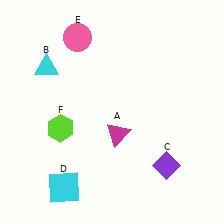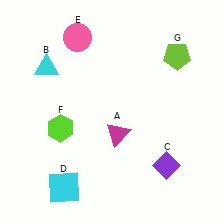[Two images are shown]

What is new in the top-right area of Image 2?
A lime pentagon (G) was added in the top-right area of Image 2.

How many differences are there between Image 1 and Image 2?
There is 1 difference between the two images.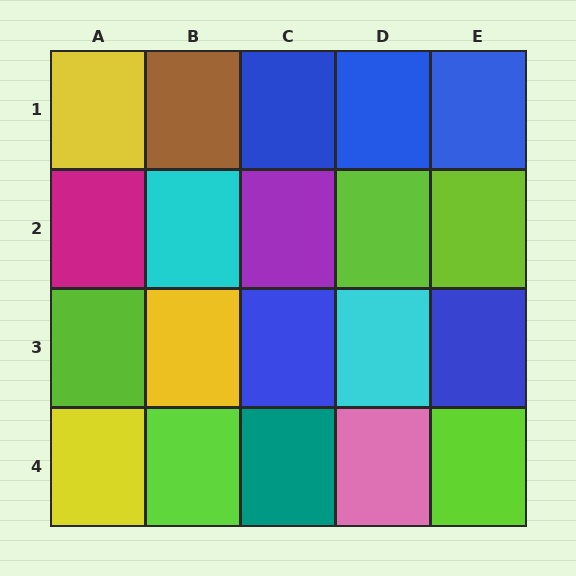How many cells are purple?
1 cell is purple.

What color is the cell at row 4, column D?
Pink.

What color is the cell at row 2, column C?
Purple.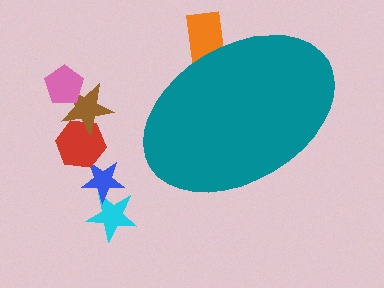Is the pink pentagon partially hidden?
No, the pink pentagon is fully visible.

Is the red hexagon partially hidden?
No, the red hexagon is fully visible.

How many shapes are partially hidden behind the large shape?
1 shape is partially hidden.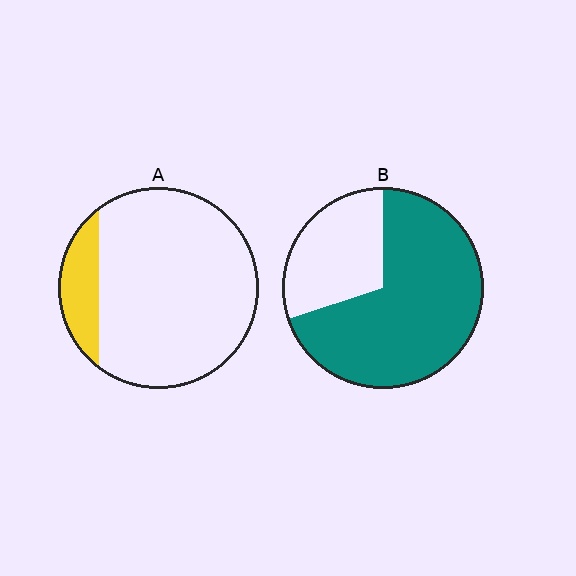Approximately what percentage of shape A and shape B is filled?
A is approximately 15% and B is approximately 70%.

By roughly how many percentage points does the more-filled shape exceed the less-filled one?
By roughly 55 percentage points (B over A).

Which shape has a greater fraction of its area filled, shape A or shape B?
Shape B.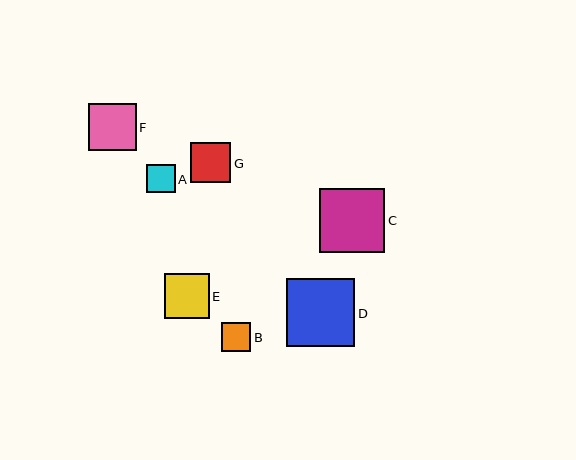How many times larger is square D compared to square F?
Square D is approximately 1.4 times the size of square F.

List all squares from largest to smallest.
From largest to smallest: D, C, F, E, G, B, A.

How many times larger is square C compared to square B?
Square C is approximately 2.2 times the size of square B.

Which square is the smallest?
Square A is the smallest with a size of approximately 28 pixels.